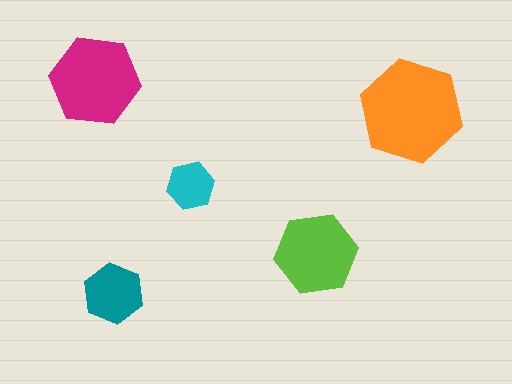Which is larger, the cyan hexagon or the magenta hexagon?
The magenta one.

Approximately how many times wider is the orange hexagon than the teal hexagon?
About 1.5 times wider.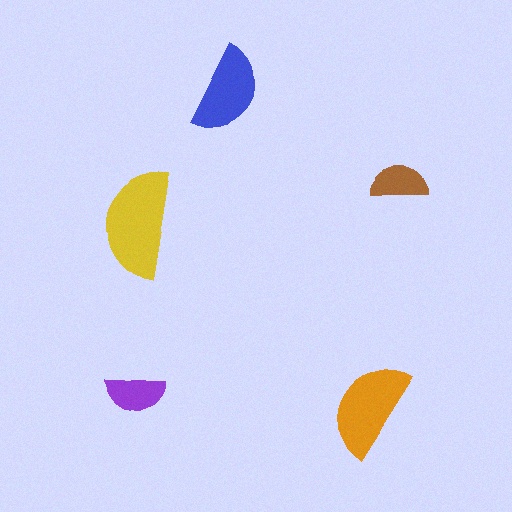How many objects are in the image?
There are 5 objects in the image.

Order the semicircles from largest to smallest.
the yellow one, the orange one, the blue one, the purple one, the brown one.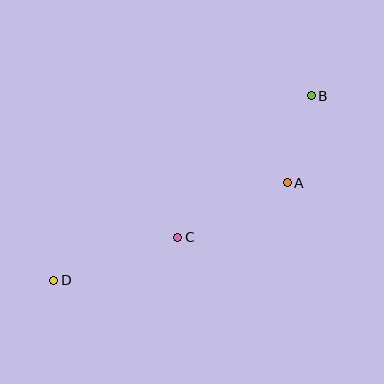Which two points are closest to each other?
Points A and B are closest to each other.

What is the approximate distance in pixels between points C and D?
The distance between C and D is approximately 131 pixels.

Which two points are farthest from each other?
Points B and D are farthest from each other.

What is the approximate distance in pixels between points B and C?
The distance between B and C is approximately 194 pixels.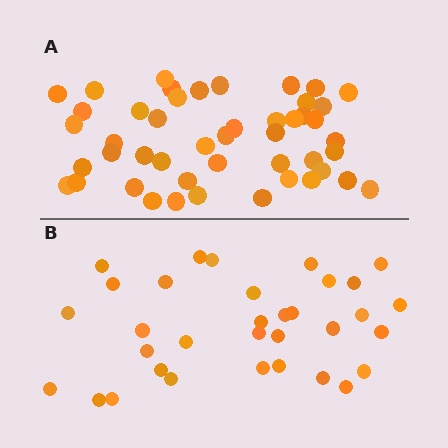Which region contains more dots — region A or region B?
Region A (the top region) has more dots.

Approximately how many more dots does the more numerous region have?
Region A has approximately 15 more dots than region B.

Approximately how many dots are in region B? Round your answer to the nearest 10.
About 30 dots. (The exact count is 33, which rounds to 30.)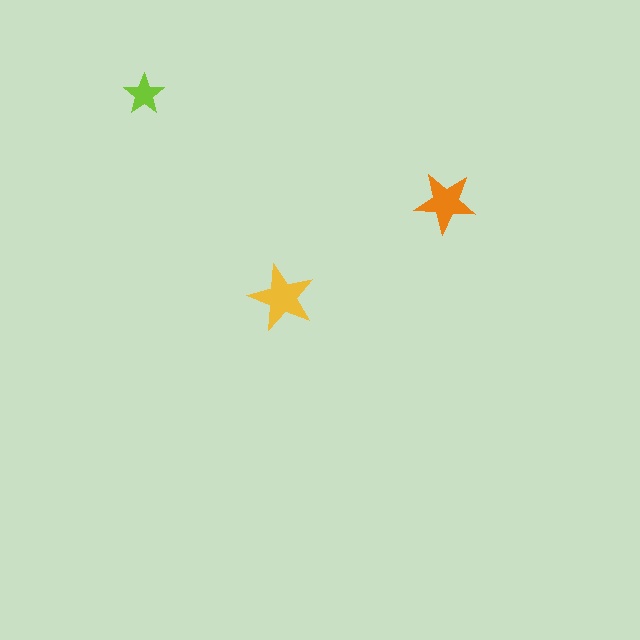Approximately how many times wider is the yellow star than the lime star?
About 1.5 times wider.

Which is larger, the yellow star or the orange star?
The yellow one.